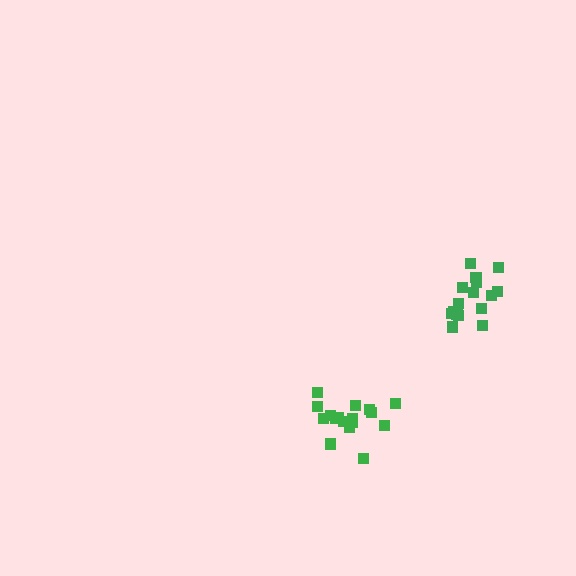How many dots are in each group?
Group 1: 18 dots, Group 2: 17 dots (35 total).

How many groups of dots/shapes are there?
There are 2 groups.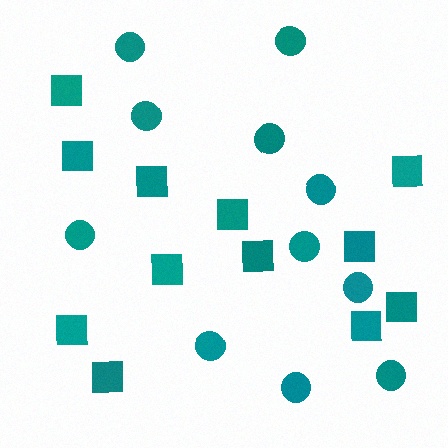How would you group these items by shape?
There are 2 groups: one group of circles (11) and one group of squares (12).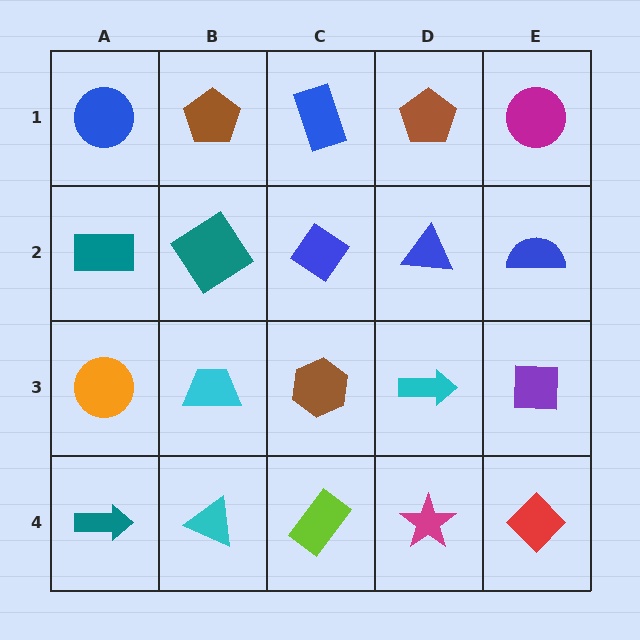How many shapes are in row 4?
5 shapes.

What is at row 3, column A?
An orange circle.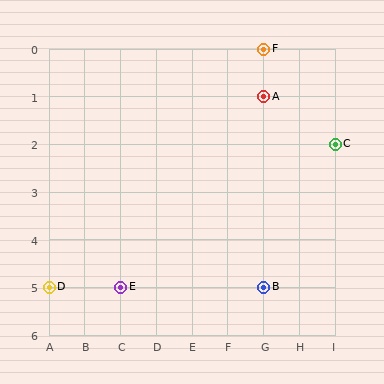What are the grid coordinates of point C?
Point C is at grid coordinates (I, 2).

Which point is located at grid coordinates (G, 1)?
Point A is at (G, 1).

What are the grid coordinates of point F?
Point F is at grid coordinates (G, 0).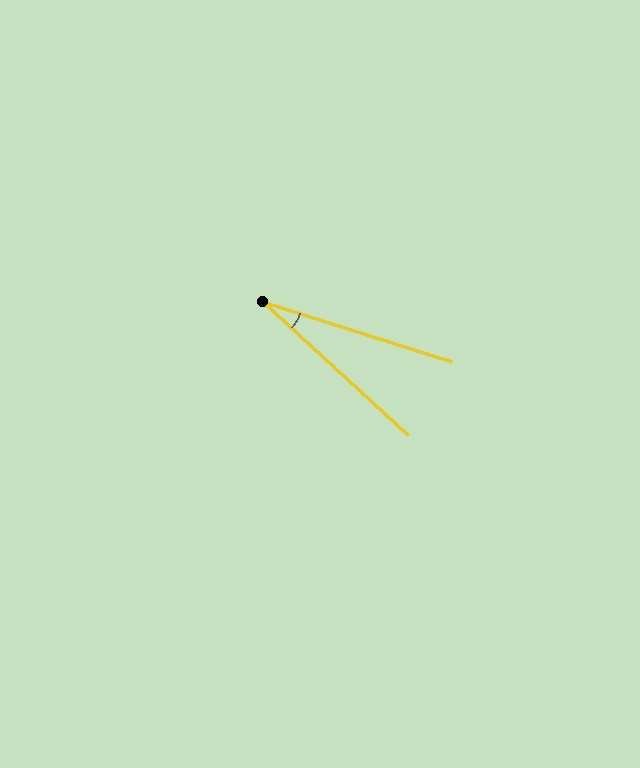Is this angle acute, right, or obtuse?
It is acute.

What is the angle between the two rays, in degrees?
Approximately 25 degrees.